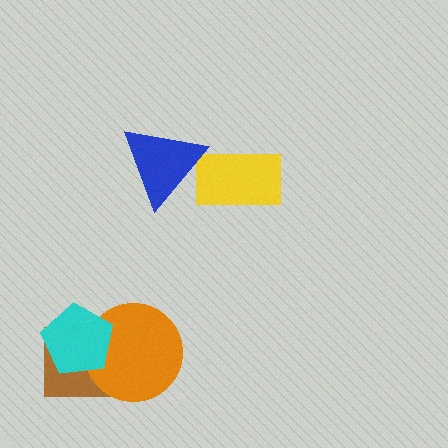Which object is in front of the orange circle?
The cyan pentagon is in front of the orange circle.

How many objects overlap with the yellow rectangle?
1 object overlaps with the yellow rectangle.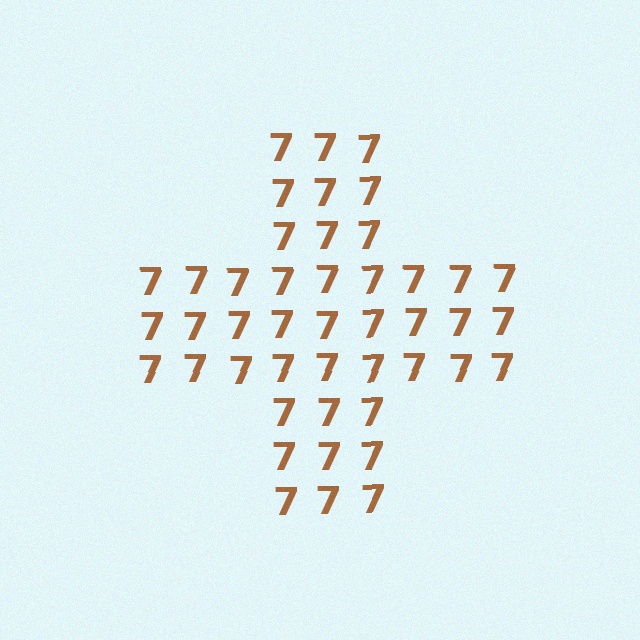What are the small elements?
The small elements are digit 7's.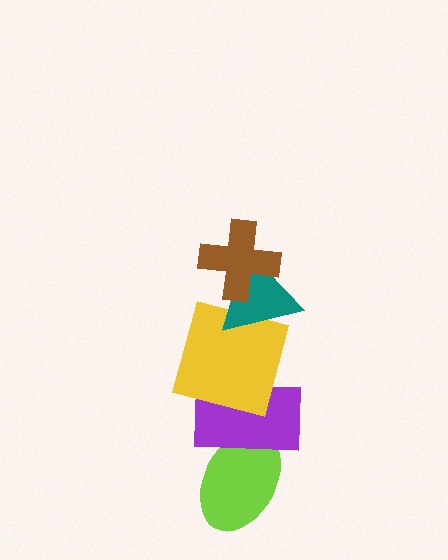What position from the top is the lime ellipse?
The lime ellipse is 5th from the top.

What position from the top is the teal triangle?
The teal triangle is 2nd from the top.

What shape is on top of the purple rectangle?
The yellow square is on top of the purple rectangle.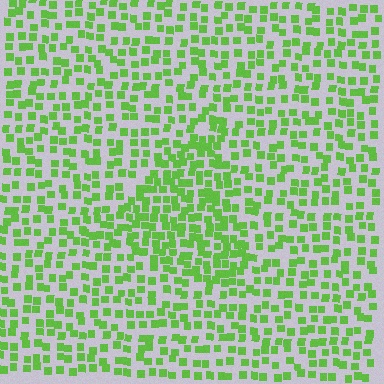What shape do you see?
I see a triangle.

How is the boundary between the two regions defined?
The boundary is defined by a change in element density (approximately 1.7x ratio). All elements are the same color, size, and shape.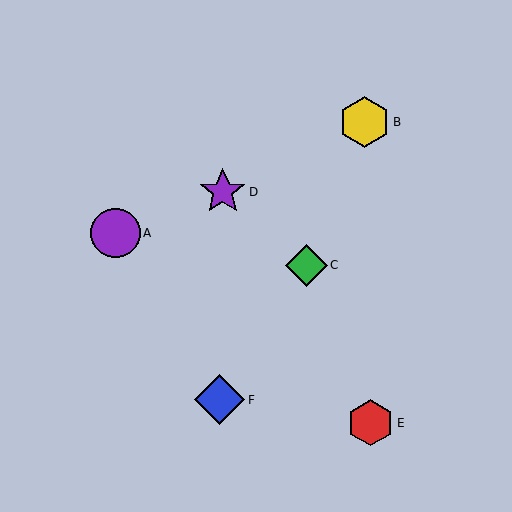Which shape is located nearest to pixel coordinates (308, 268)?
The green diamond (labeled C) at (306, 265) is nearest to that location.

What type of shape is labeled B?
Shape B is a yellow hexagon.